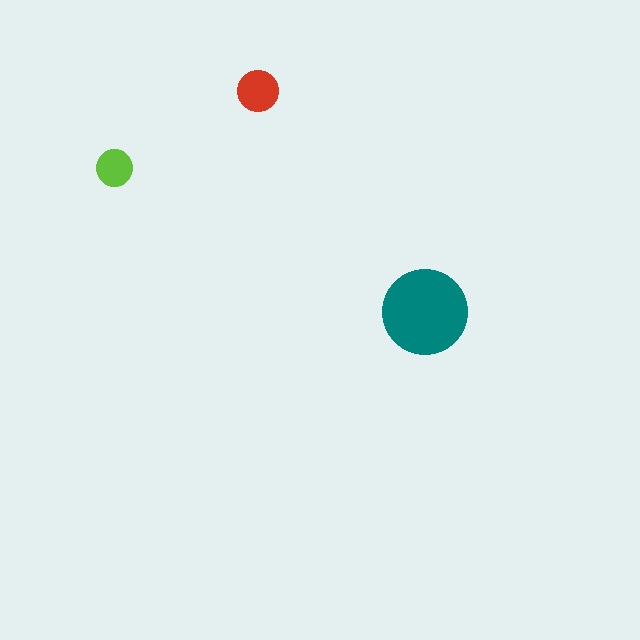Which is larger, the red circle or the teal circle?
The teal one.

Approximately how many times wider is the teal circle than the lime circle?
About 2.5 times wider.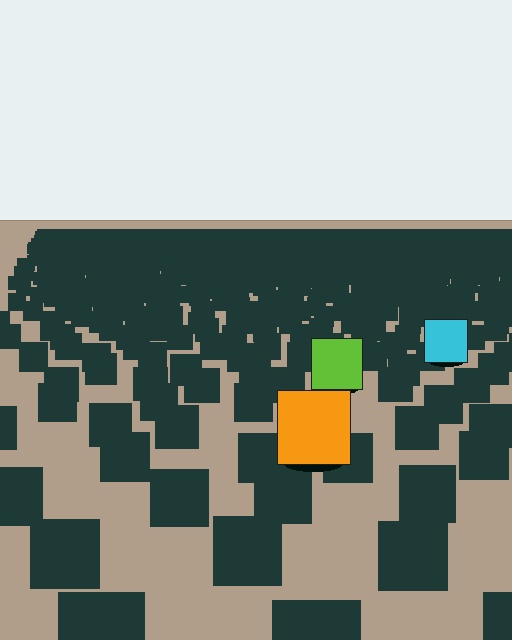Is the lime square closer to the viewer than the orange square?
No. The orange square is closer — you can tell from the texture gradient: the ground texture is coarser near it.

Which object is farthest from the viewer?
The cyan square is farthest from the viewer. It appears smaller and the ground texture around it is denser.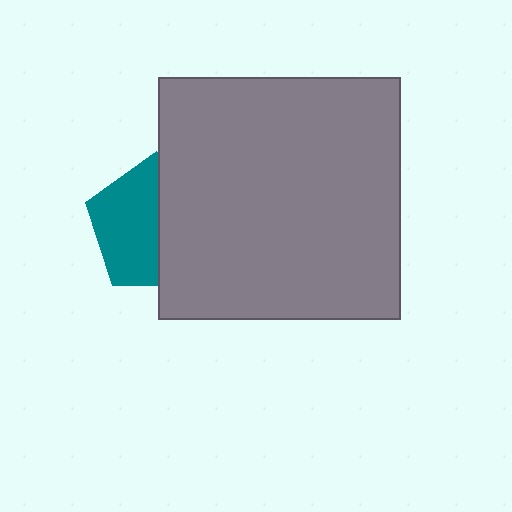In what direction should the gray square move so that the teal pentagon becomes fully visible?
The gray square should move right. That is the shortest direction to clear the overlap and leave the teal pentagon fully visible.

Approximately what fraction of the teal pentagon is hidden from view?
Roughly 49% of the teal pentagon is hidden behind the gray square.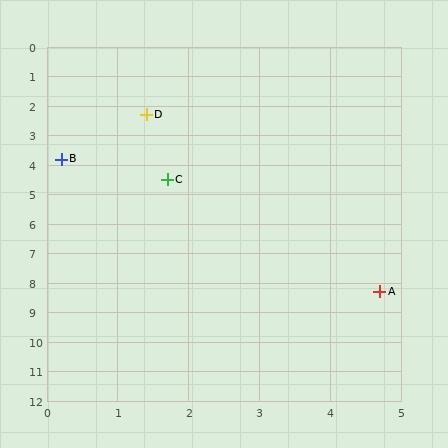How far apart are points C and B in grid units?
Points C and B are about 1.7 grid units apart.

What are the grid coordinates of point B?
Point B is at approximately (0.2, 3.8).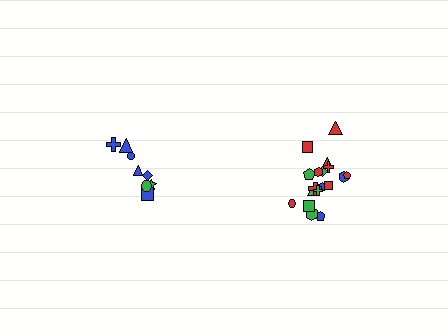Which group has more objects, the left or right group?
The right group.